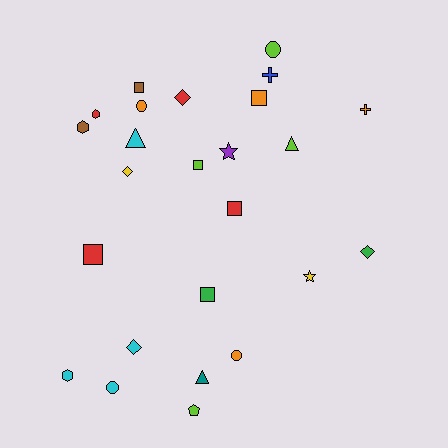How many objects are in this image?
There are 25 objects.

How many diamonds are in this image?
There are 4 diamonds.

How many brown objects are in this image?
There are 2 brown objects.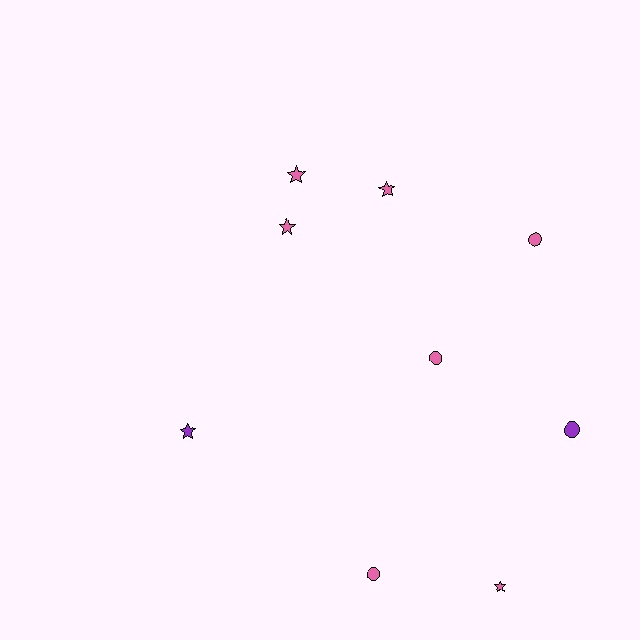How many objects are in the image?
There are 9 objects.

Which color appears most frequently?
Pink, with 7 objects.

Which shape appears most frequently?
Star, with 5 objects.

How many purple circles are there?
There is 1 purple circle.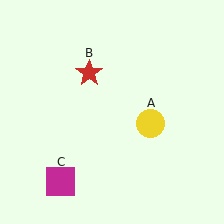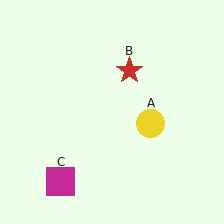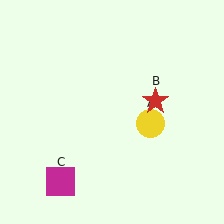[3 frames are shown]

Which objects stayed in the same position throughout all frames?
Yellow circle (object A) and magenta square (object C) remained stationary.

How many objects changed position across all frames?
1 object changed position: red star (object B).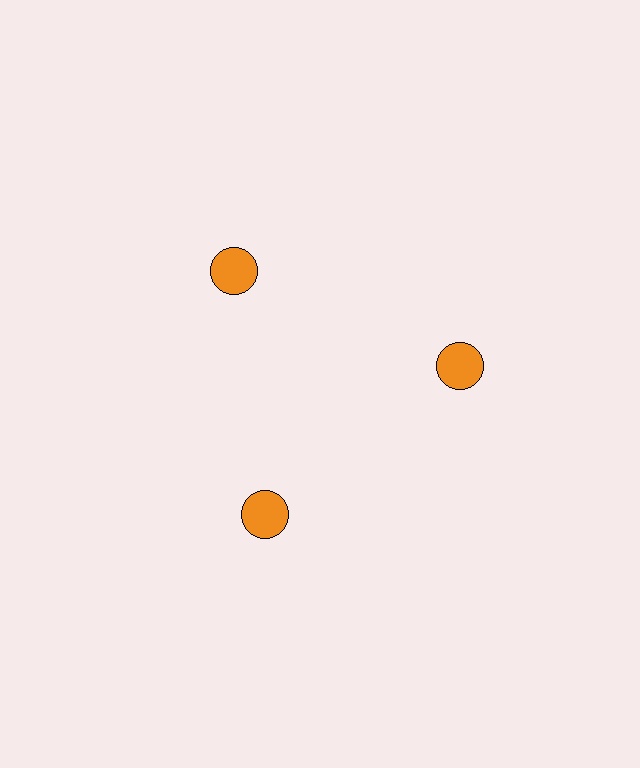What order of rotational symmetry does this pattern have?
This pattern has 3-fold rotational symmetry.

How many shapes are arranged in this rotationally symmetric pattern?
There are 3 shapes, arranged in 3 groups of 1.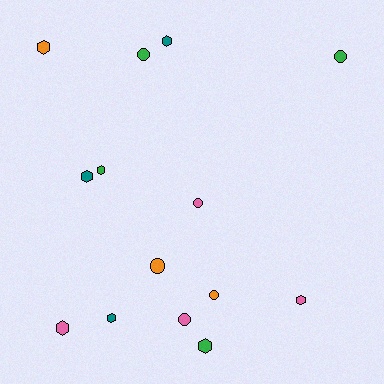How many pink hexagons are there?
There are 2 pink hexagons.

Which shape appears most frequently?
Hexagon, with 8 objects.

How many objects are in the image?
There are 14 objects.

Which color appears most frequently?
Green, with 4 objects.